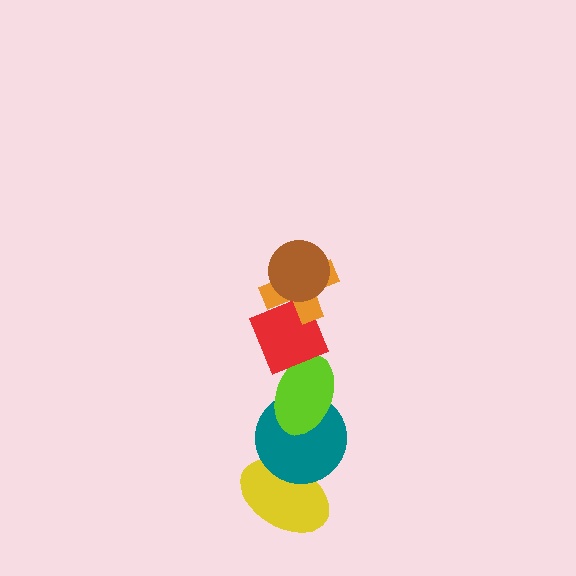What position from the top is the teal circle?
The teal circle is 5th from the top.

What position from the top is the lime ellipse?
The lime ellipse is 4th from the top.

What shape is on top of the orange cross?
The brown circle is on top of the orange cross.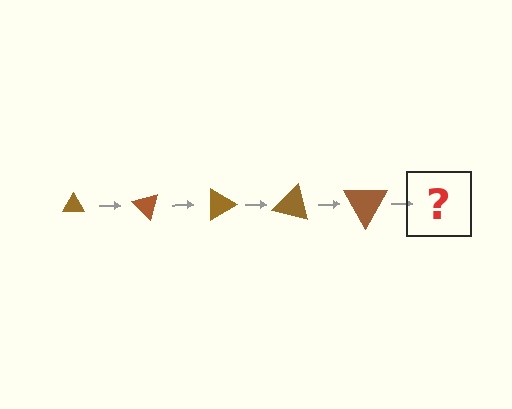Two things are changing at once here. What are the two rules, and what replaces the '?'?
The two rules are that the triangle grows larger each step and it rotates 45 degrees each step. The '?' should be a triangle, larger than the previous one and rotated 225 degrees from the start.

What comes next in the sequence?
The next element should be a triangle, larger than the previous one and rotated 225 degrees from the start.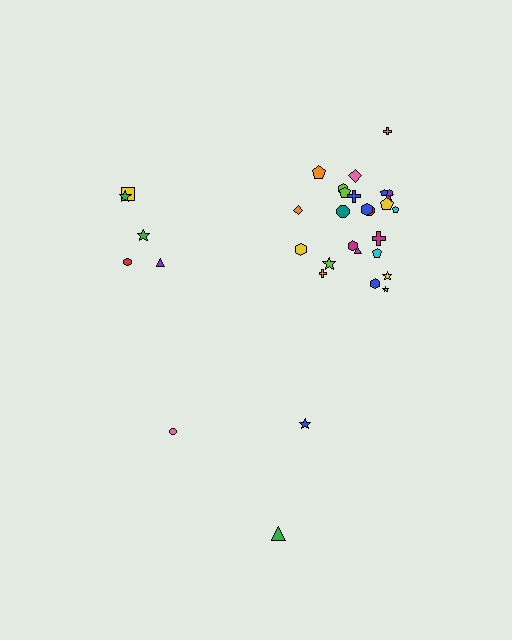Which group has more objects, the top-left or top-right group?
The top-right group.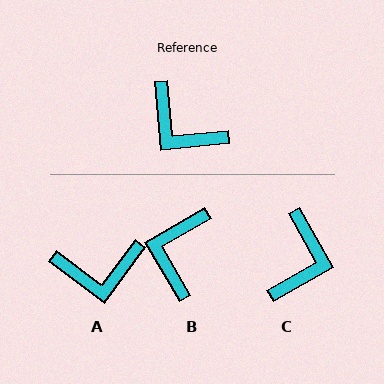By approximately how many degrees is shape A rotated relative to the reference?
Approximately 48 degrees counter-clockwise.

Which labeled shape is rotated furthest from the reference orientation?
C, about 114 degrees away.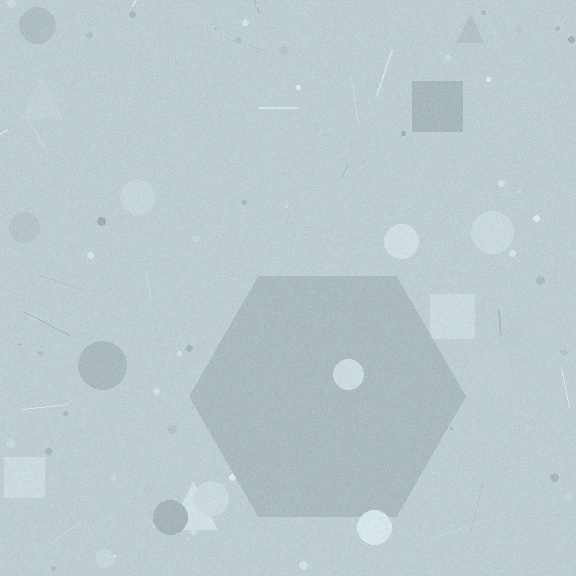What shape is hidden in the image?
A hexagon is hidden in the image.